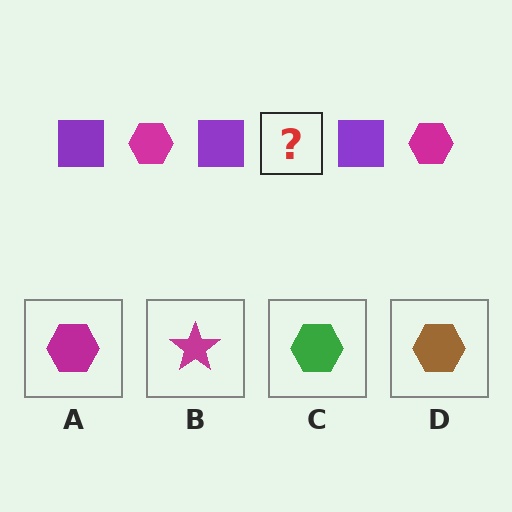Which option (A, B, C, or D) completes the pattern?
A.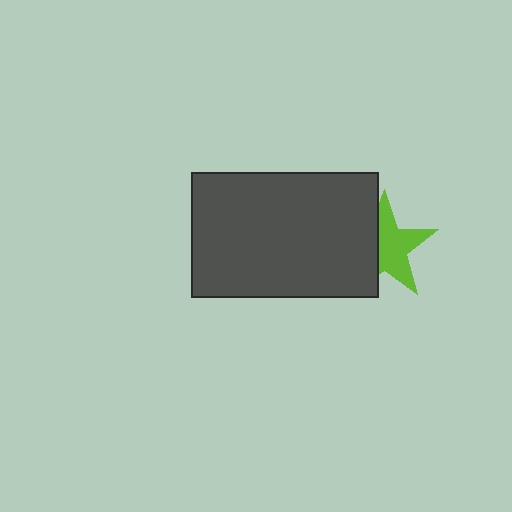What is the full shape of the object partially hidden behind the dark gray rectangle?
The partially hidden object is a lime star.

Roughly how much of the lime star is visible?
About half of it is visible (roughly 59%).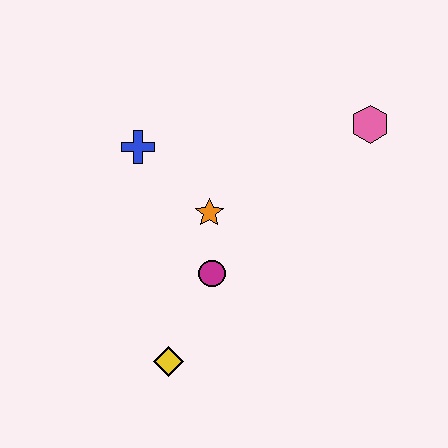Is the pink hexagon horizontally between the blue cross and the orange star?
No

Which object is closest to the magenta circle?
The orange star is closest to the magenta circle.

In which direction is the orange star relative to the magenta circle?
The orange star is above the magenta circle.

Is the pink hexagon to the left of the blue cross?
No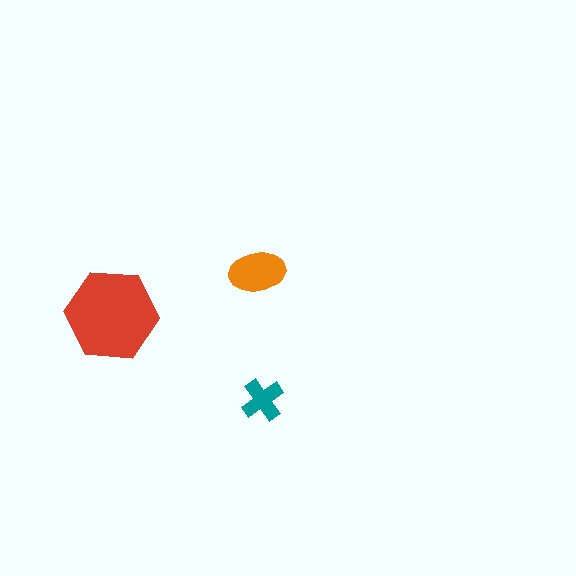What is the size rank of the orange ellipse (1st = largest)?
2nd.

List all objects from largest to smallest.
The red hexagon, the orange ellipse, the teal cross.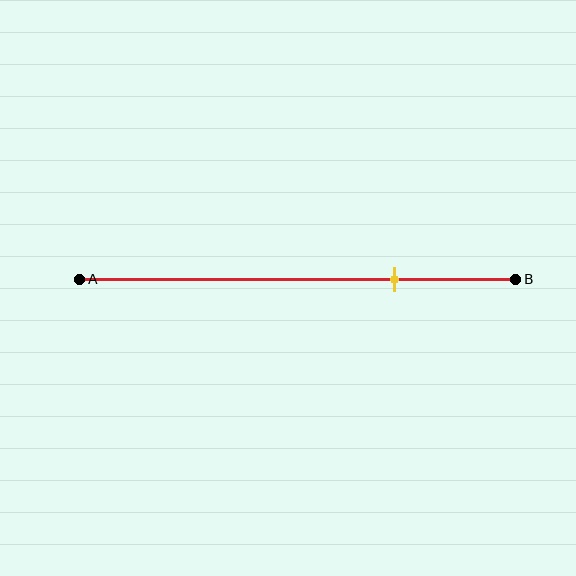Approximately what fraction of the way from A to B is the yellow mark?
The yellow mark is approximately 70% of the way from A to B.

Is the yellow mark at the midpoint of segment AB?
No, the mark is at about 70% from A, not at the 50% midpoint.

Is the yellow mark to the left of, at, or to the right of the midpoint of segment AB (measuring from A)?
The yellow mark is to the right of the midpoint of segment AB.